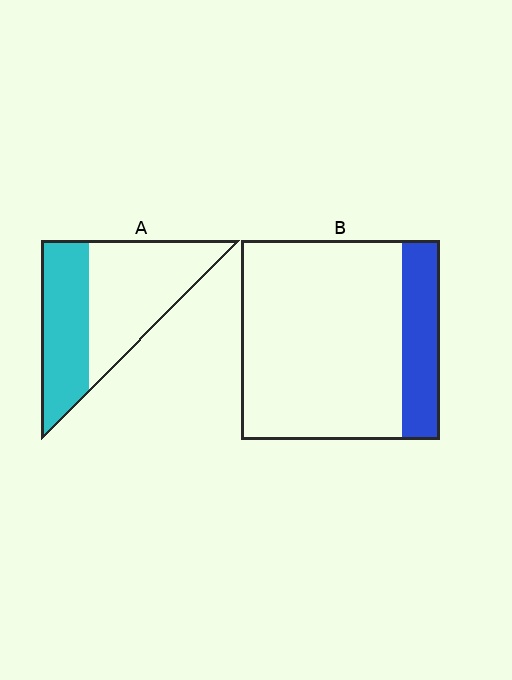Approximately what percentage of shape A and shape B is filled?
A is approximately 40% and B is approximately 20%.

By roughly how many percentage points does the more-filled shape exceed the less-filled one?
By roughly 25 percentage points (A over B).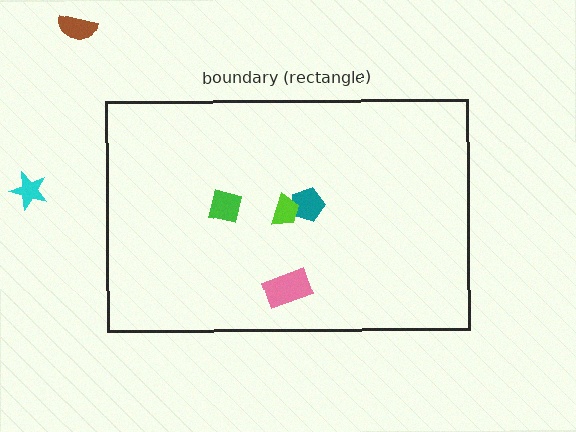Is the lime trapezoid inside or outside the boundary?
Inside.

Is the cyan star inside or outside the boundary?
Outside.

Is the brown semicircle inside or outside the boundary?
Outside.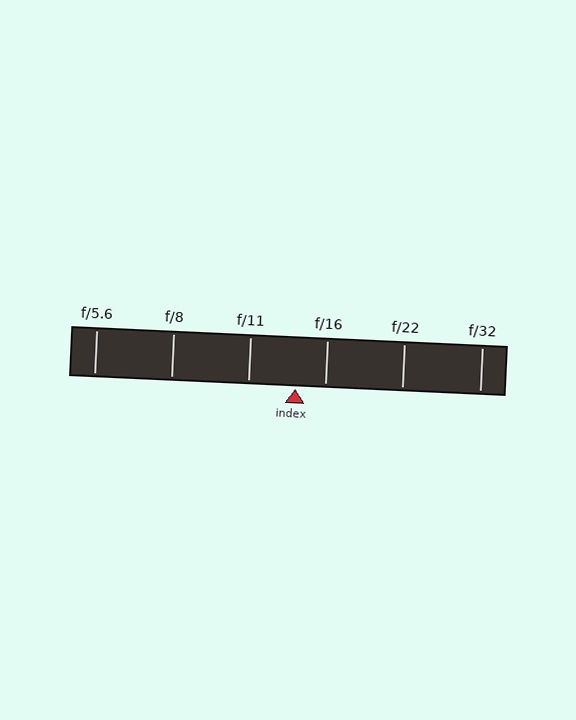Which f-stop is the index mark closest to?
The index mark is closest to f/16.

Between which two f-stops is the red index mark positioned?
The index mark is between f/11 and f/16.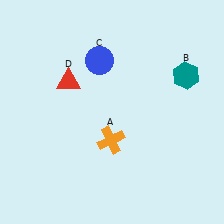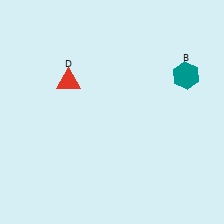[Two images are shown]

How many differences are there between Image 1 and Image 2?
There are 2 differences between the two images.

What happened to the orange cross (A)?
The orange cross (A) was removed in Image 2. It was in the bottom-left area of Image 1.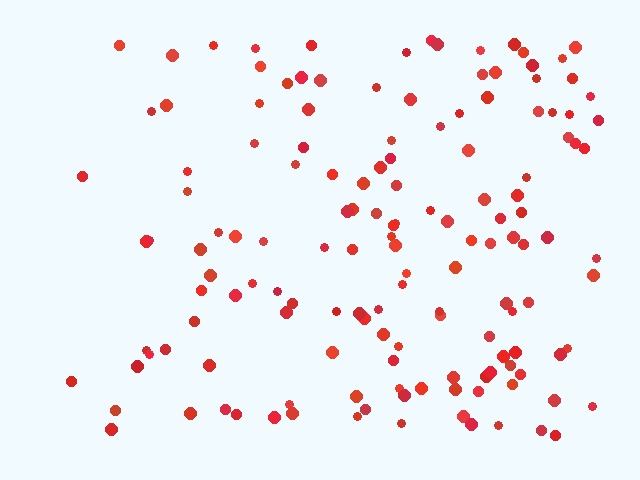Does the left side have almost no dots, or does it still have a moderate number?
Still a moderate number, just noticeably fewer than the right.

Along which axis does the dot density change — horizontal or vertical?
Horizontal.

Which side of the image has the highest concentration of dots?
The right.